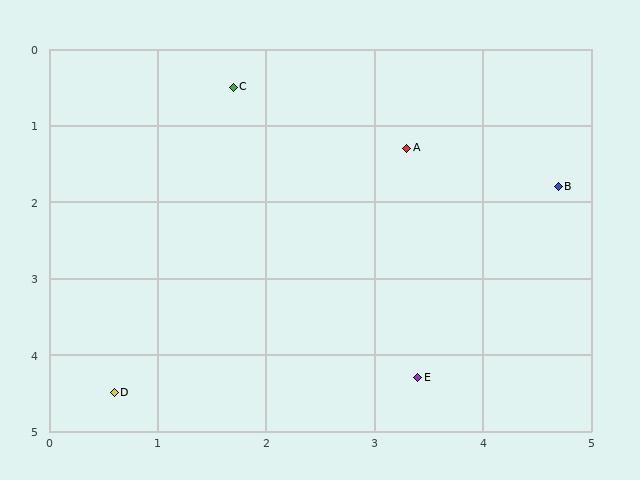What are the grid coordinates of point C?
Point C is at approximately (1.7, 0.5).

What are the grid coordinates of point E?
Point E is at approximately (3.4, 4.3).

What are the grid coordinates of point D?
Point D is at approximately (0.6, 4.5).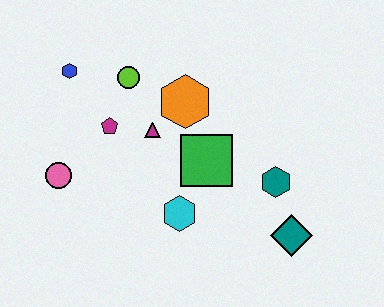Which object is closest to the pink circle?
The magenta pentagon is closest to the pink circle.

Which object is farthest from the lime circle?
The teal diamond is farthest from the lime circle.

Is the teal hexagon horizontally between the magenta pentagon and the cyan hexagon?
No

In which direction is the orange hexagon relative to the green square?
The orange hexagon is above the green square.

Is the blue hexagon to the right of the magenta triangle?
No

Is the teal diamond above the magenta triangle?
No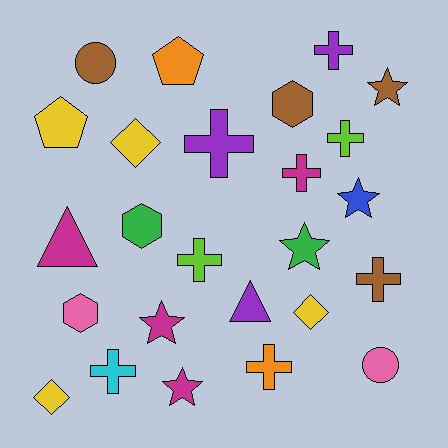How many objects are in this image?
There are 25 objects.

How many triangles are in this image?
There are 2 triangles.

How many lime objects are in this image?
There are 2 lime objects.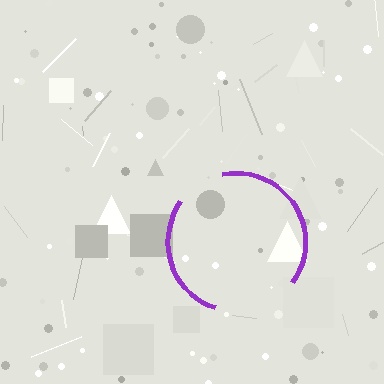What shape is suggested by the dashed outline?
The dashed outline suggests a circle.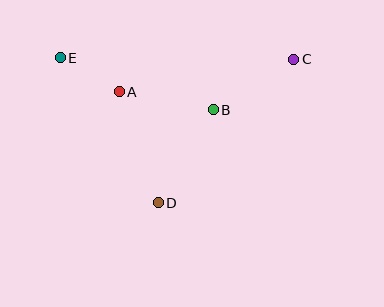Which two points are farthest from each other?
Points C and E are farthest from each other.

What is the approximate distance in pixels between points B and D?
The distance between B and D is approximately 108 pixels.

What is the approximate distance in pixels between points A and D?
The distance between A and D is approximately 118 pixels.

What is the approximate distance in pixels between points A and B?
The distance between A and B is approximately 96 pixels.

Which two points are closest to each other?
Points A and E are closest to each other.